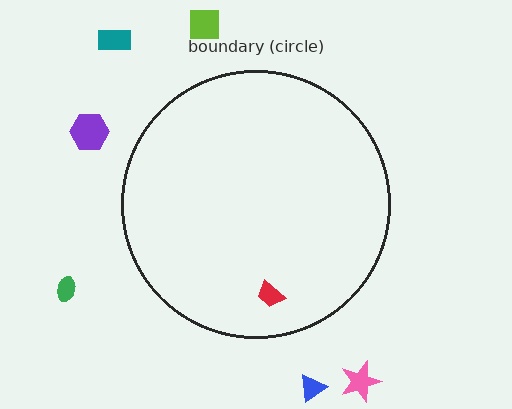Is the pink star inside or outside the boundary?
Outside.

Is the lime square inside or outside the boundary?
Outside.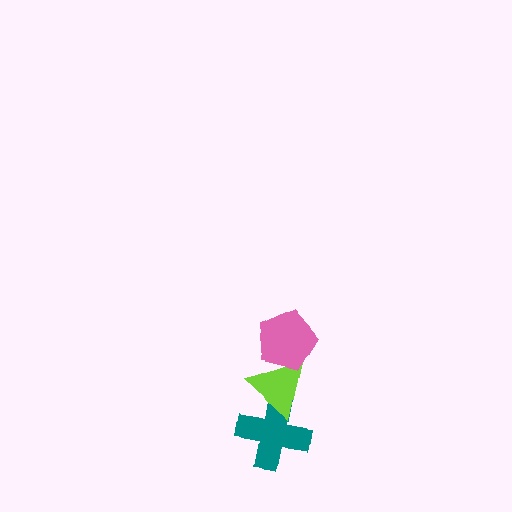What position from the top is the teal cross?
The teal cross is 3rd from the top.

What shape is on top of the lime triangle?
The pink pentagon is on top of the lime triangle.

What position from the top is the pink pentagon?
The pink pentagon is 1st from the top.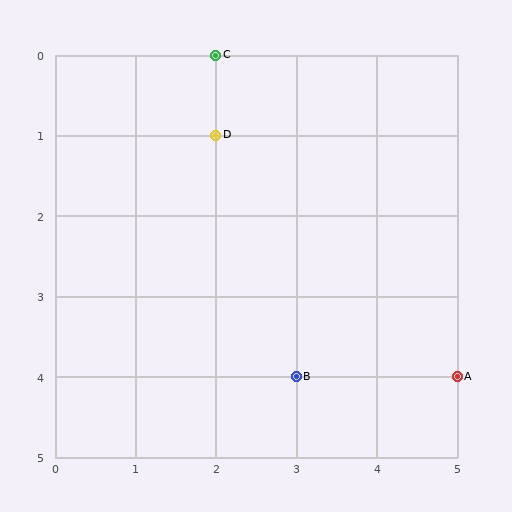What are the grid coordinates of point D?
Point D is at grid coordinates (2, 1).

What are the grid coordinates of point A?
Point A is at grid coordinates (5, 4).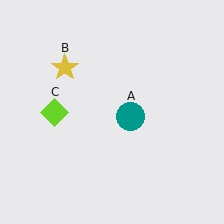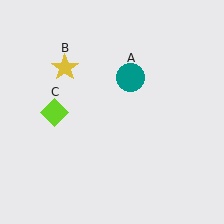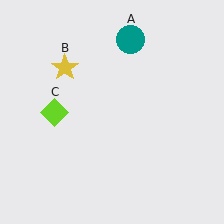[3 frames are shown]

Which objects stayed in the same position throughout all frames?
Yellow star (object B) and lime diamond (object C) remained stationary.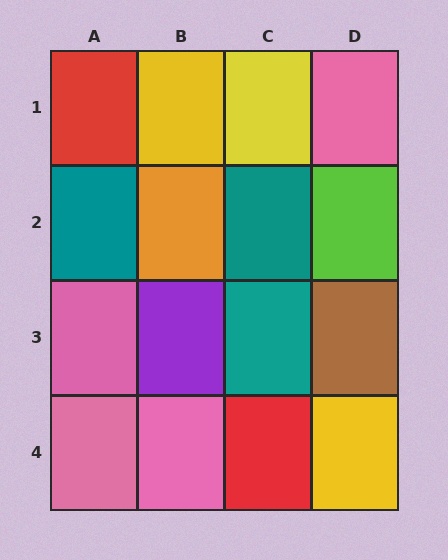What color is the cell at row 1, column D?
Pink.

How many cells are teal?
3 cells are teal.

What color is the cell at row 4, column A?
Pink.